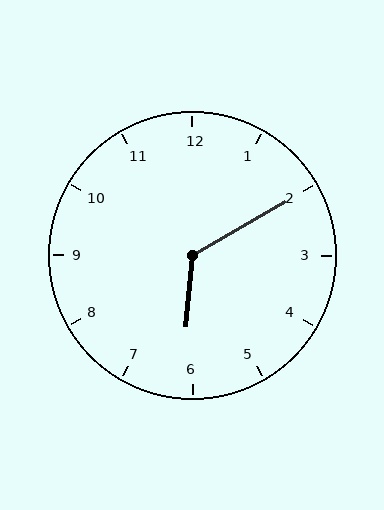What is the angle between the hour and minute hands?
Approximately 125 degrees.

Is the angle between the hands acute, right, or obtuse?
It is obtuse.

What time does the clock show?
6:10.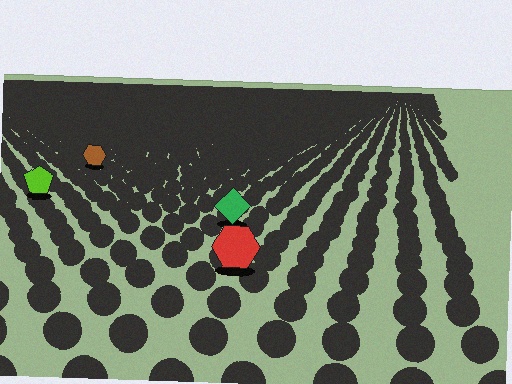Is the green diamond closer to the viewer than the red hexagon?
No. The red hexagon is closer — you can tell from the texture gradient: the ground texture is coarser near it.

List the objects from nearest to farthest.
From nearest to farthest: the red hexagon, the green diamond, the lime pentagon, the brown hexagon.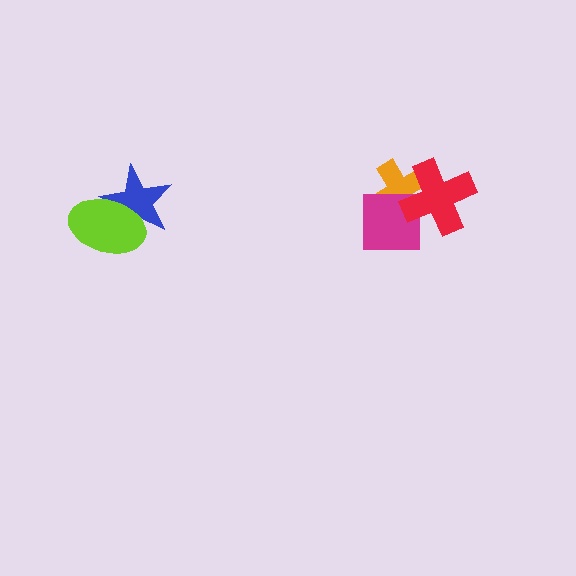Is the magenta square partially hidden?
Yes, it is partially covered by another shape.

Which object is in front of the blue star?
The lime ellipse is in front of the blue star.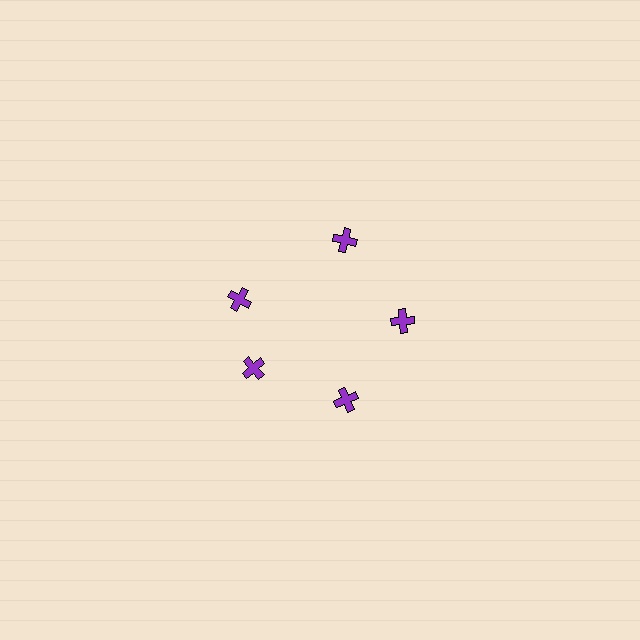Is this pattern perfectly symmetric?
No. The 5 purple crosses are arranged in a ring, but one element near the 10 o'clock position is rotated out of alignment along the ring, breaking the 5-fold rotational symmetry.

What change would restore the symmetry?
The symmetry would be restored by rotating it back into even spacing with its neighbors so that all 5 crosses sit at equal angles and equal distance from the center.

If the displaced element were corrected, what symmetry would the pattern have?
It would have 5-fold rotational symmetry — the pattern would map onto itself every 72 degrees.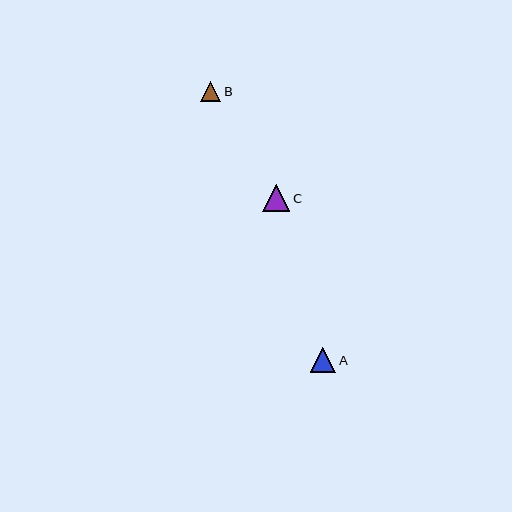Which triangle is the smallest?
Triangle B is the smallest with a size of approximately 20 pixels.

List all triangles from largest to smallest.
From largest to smallest: C, A, B.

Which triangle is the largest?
Triangle C is the largest with a size of approximately 27 pixels.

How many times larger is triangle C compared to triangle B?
Triangle C is approximately 1.3 times the size of triangle B.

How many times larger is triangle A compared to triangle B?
Triangle A is approximately 1.3 times the size of triangle B.